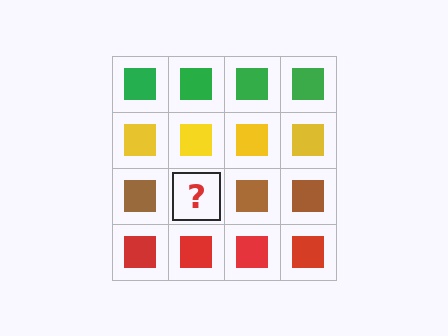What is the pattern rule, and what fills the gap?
The rule is that each row has a consistent color. The gap should be filled with a brown square.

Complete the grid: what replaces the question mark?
The question mark should be replaced with a brown square.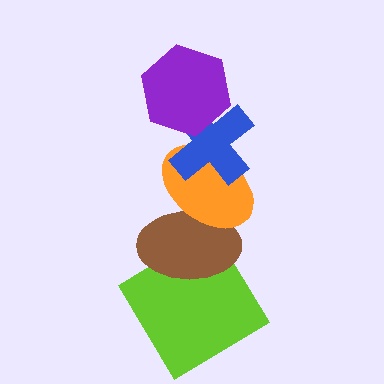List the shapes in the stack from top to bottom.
From top to bottom: the purple hexagon, the blue cross, the orange ellipse, the brown ellipse, the lime diamond.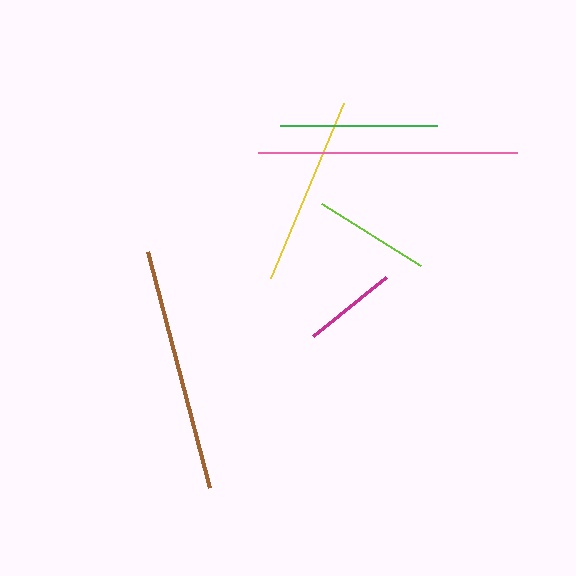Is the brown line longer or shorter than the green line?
The brown line is longer than the green line.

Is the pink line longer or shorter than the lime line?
The pink line is longer than the lime line.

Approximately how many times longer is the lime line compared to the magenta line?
The lime line is approximately 1.2 times the length of the magenta line.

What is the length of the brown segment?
The brown segment is approximately 244 pixels long.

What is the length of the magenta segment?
The magenta segment is approximately 94 pixels long.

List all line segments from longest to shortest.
From longest to shortest: pink, brown, yellow, green, lime, magenta.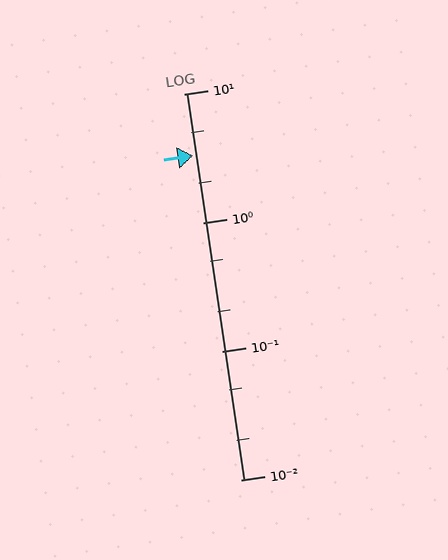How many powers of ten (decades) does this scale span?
The scale spans 3 decades, from 0.01 to 10.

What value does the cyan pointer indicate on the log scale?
The pointer indicates approximately 3.3.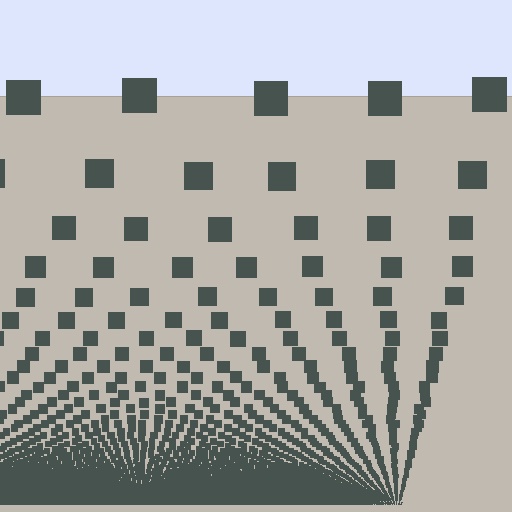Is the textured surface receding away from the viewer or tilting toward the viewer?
The surface appears to tilt toward the viewer. Texture elements get larger and sparser toward the top.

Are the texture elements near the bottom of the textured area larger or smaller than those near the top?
Smaller. The gradient is inverted — elements near the bottom are smaller and denser.